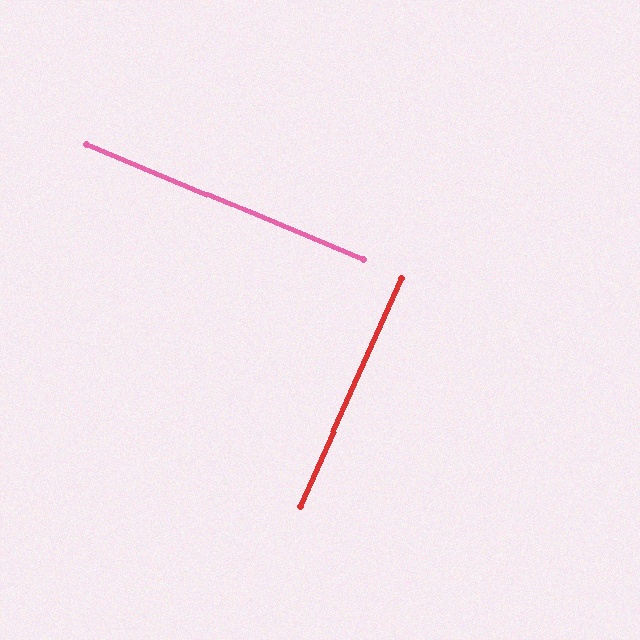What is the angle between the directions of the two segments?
Approximately 89 degrees.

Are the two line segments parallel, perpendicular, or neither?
Perpendicular — they meet at approximately 89°.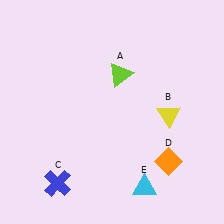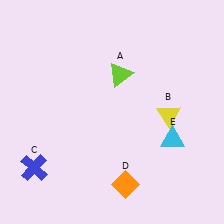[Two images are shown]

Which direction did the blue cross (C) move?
The blue cross (C) moved left.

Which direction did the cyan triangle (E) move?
The cyan triangle (E) moved up.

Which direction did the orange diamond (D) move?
The orange diamond (D) moved left.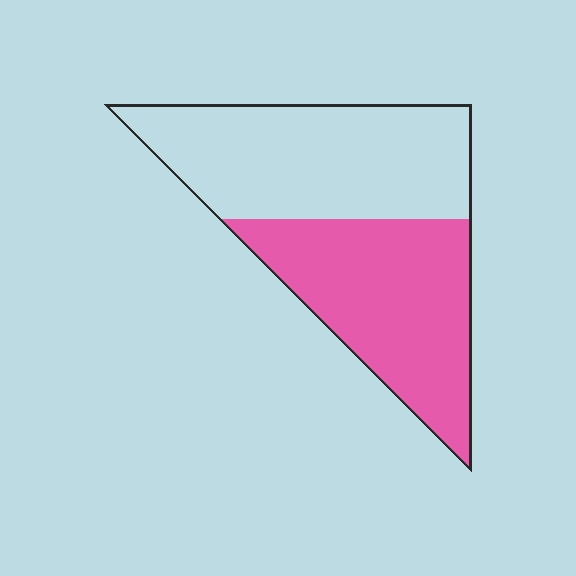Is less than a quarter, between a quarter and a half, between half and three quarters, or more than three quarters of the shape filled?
Between a quarter and a half.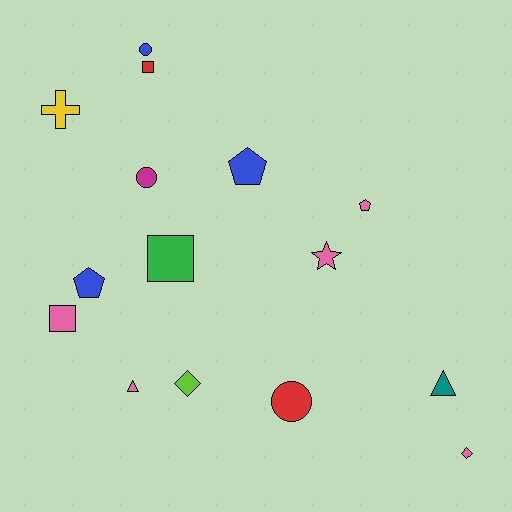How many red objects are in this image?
There are 2 red objects.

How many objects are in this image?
There are 15 objects.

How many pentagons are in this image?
There are 3 pentagons.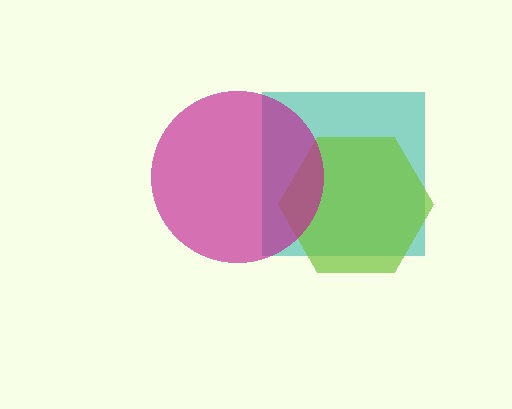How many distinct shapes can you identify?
There are 3 distinct shapes: a teal square, a lime hexagon, a magenta circle.